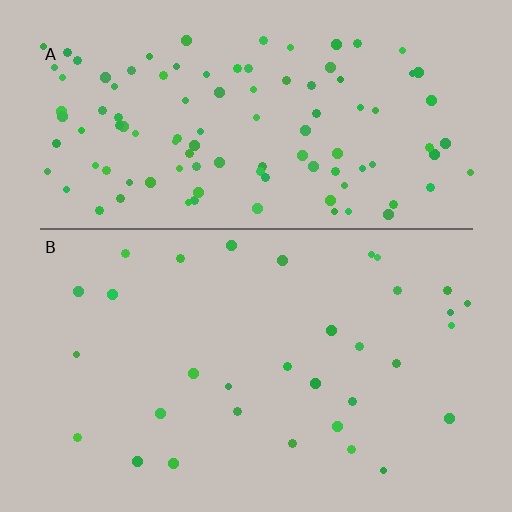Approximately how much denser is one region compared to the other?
Approximately 3.4× — region A over region B.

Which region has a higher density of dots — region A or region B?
A (the top).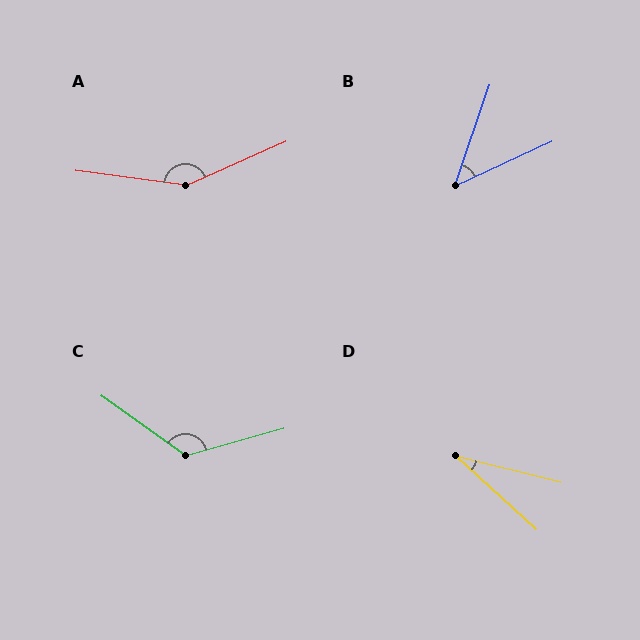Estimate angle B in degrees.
Approximately 46 degrees.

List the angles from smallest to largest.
D (29°), B (46°), C (129°), A (148°).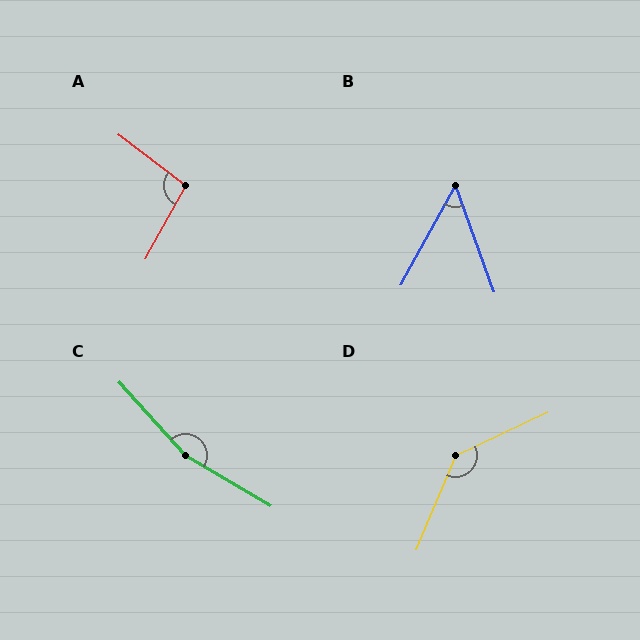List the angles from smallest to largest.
B (49°), A (98°), D (138°), C (163°).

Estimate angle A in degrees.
Approximately 98 degrees.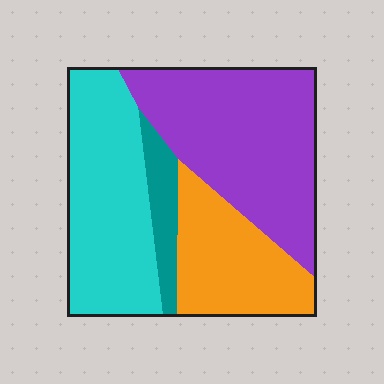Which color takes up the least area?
Teal, at roughly 5%.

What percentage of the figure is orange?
Orange covers 22% of the figure.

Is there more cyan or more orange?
Cyan.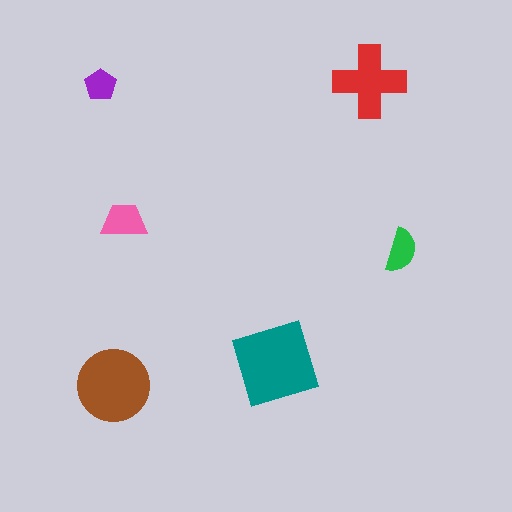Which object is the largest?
The teal diamond.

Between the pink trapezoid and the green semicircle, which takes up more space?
The pink trapezoid.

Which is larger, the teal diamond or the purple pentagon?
The teal diamond.